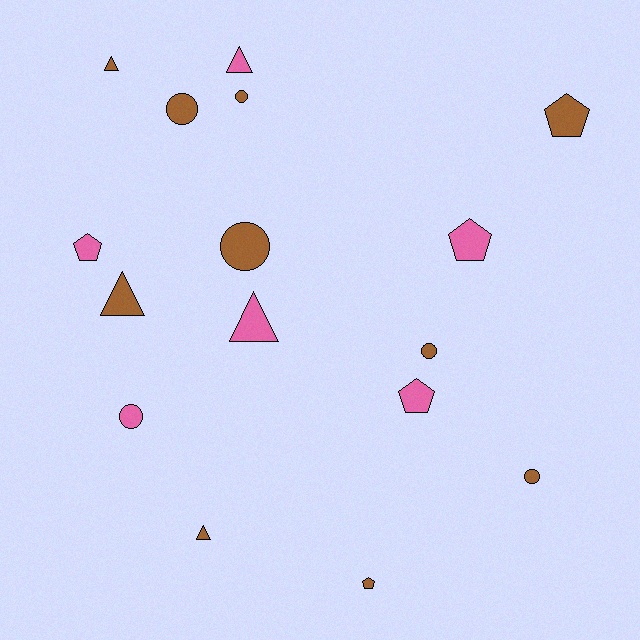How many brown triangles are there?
There are 3 brown triangles.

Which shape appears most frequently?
Circle, with 6 objects.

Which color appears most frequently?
Brown, with 10 objects.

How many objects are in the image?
There are 16 objects.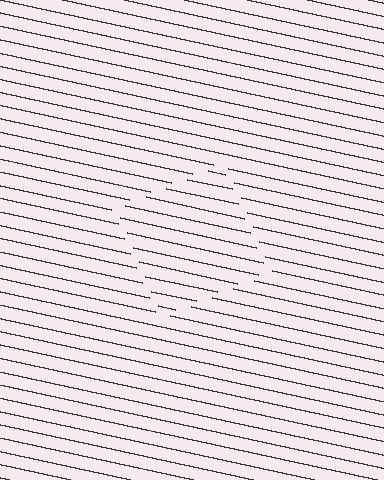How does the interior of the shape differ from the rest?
The interior of the shape contains the same grating, shifted by half a period — the contour is defined by the phase discontinuity where line-ends from the inner and outer gratings abut.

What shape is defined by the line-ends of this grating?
An illusory square. The interior of the shape contains the same grating, shifted by half a period — the contour is defined by the phase discontinuity where line-ends from the inner and outer gratings abut.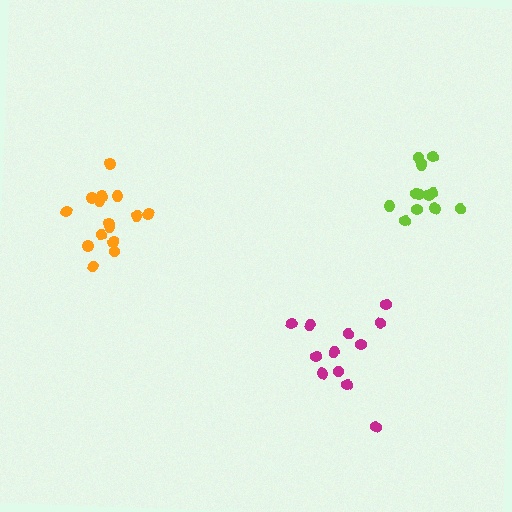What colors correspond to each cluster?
The clusters are colored: magenta, lime, orange.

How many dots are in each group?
Group 1: 12 dots, Group 2: 12 dots, Group 3: 15 dots (39 total).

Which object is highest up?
The lime cluster is topmost.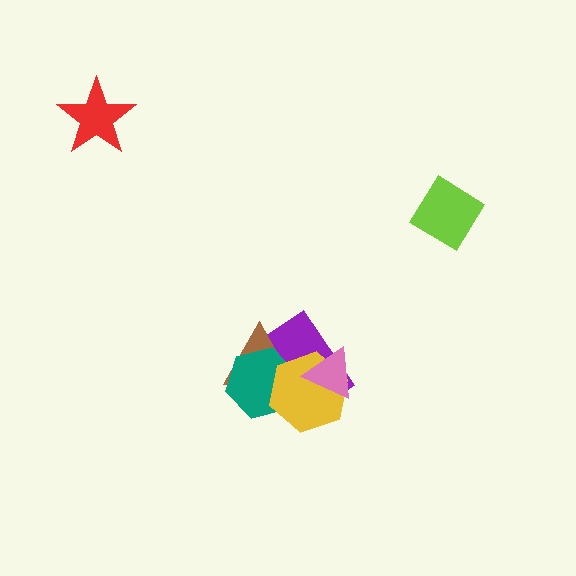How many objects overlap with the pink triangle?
2 objects overlap with the pink triangle.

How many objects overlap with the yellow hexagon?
4 objects overlap with the yellow hexagon.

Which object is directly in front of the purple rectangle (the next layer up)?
The brown triangle is directly in front of the purple rectangle.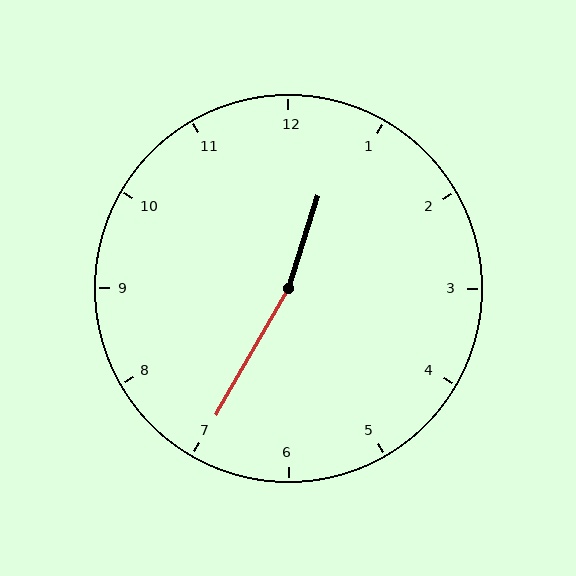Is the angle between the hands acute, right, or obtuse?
It is obtuse.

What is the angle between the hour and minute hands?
Approximately 168 degrees.